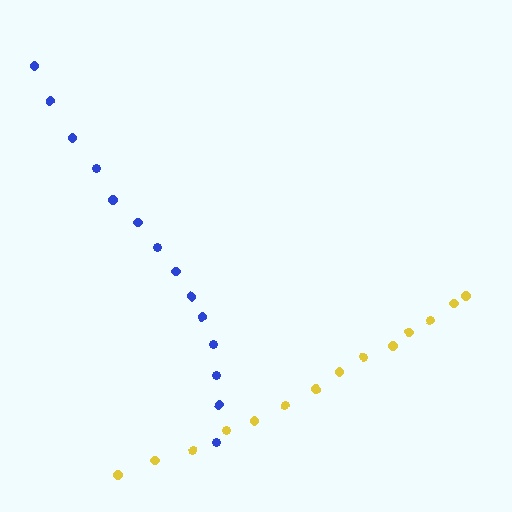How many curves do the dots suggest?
There are 2 distinct paths.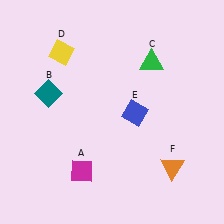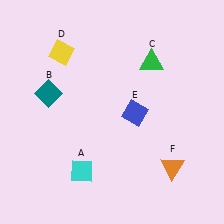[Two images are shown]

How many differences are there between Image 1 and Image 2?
There is 1 difference between the two images.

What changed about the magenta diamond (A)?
In Image 1, A is magenta. In Image 2, it changed to cyan.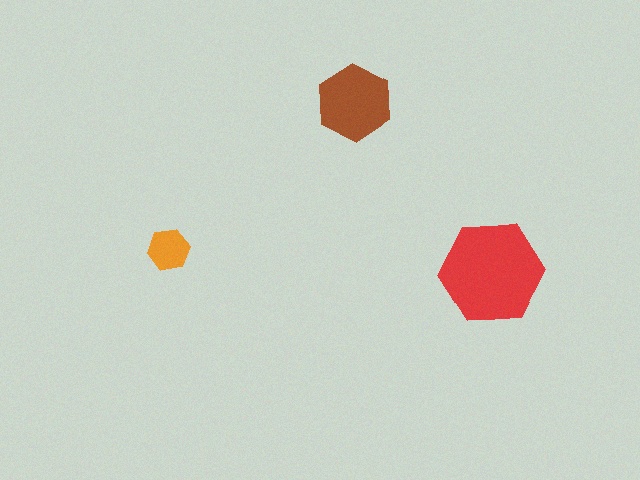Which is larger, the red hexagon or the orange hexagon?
The red one.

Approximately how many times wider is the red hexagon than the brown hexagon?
About 1.5 times wider.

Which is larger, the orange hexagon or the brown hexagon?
The brown one.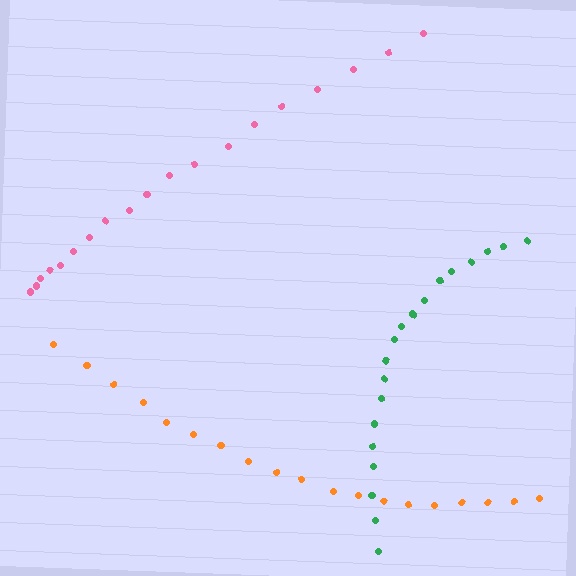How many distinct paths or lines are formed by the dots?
There are 3 distinct paths.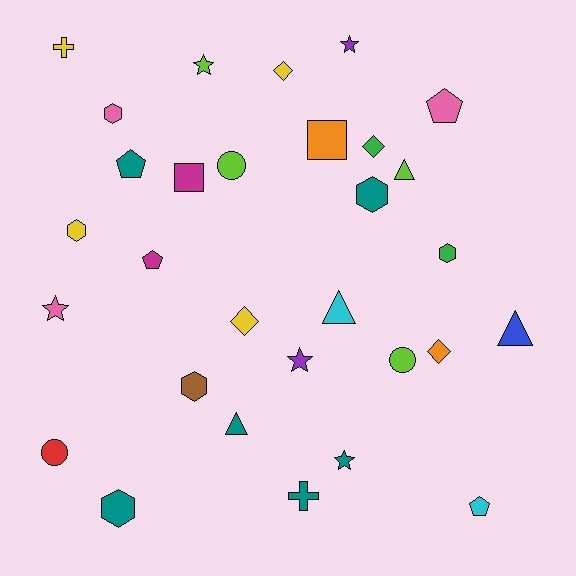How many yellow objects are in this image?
There are 4 yellow objects.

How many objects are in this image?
There are 30 objects.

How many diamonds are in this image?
There are 4 diamonds.